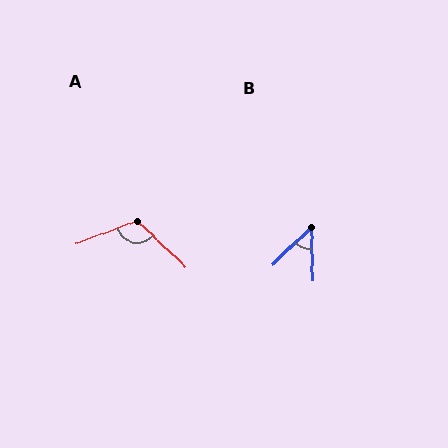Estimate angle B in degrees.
Approximately 48 degrees.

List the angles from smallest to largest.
B (48°), A (115°).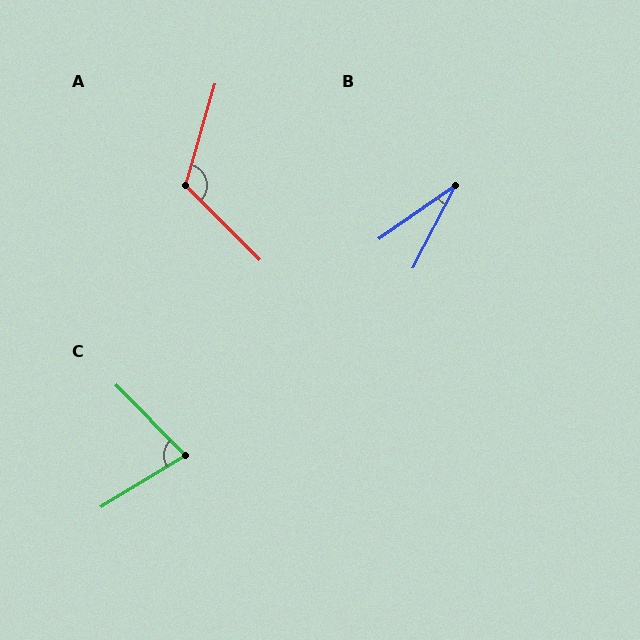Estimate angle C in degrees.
Approximately 77 degrees.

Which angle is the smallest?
B, at approximately 28 degrees.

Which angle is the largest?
A, at approximately 119 degrees.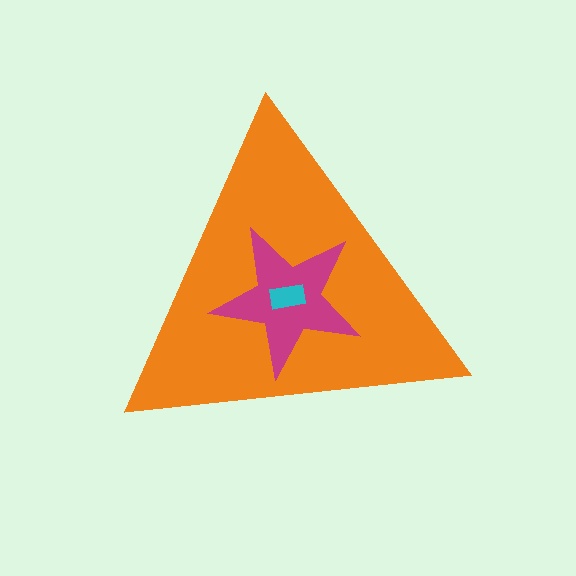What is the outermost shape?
The orange triangle.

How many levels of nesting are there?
3.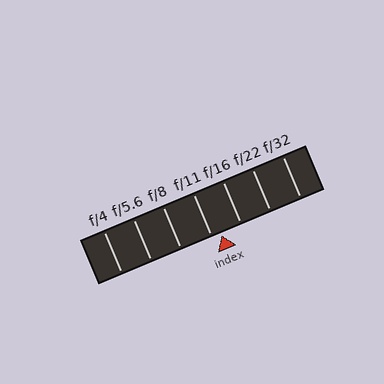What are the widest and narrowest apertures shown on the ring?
The widest aperture shown is f/4 and the narrowest is f/32.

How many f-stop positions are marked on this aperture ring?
There are 7 f-stop positions marked.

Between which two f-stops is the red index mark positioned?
The index mark is between f/11 and f/16.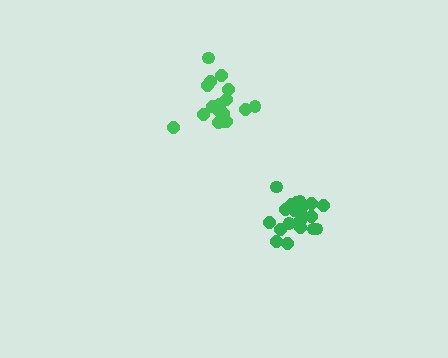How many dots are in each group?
Group 1: 17 dots, Group 2: 20 dots (37 total).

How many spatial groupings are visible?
There are 2 spatial groupings.